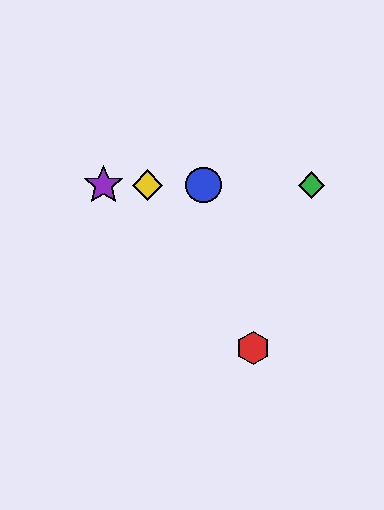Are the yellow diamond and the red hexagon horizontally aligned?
No, the yellow diamond is at y≈185 and the red hexagon is at y≈348.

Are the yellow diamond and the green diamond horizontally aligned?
Yes, both are at y≈185.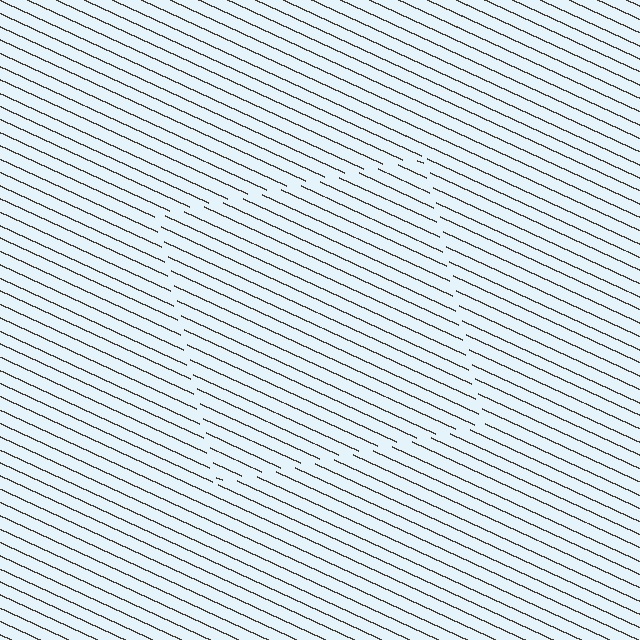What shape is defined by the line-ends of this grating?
An illusory square. The interior of the shape contains the same grating, shifted by half a period — the contour is defined by the phase discontinuity where line-ends from the inner and outer gratings abut.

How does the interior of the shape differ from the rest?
The interior of the shape contains the same grating, shifted by half a period — the contour is defined by the phase discontinuity where line-ends from the inner and outer gratings abut.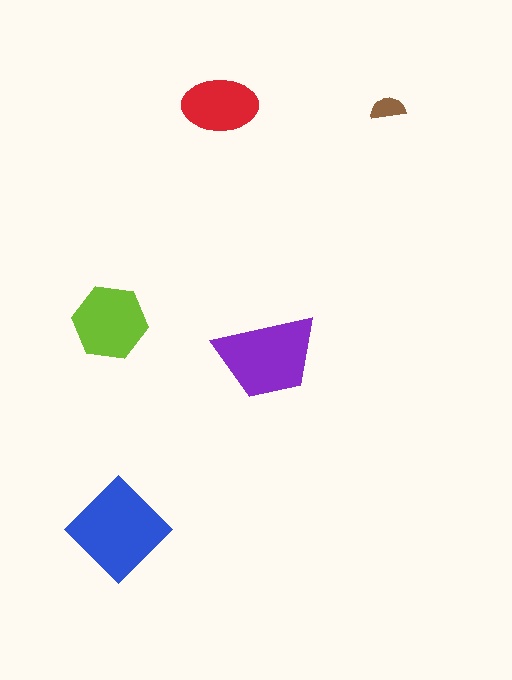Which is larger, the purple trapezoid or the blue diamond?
The blue diamond.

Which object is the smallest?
The brown semicircle.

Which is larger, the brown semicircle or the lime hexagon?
The lime hexagon.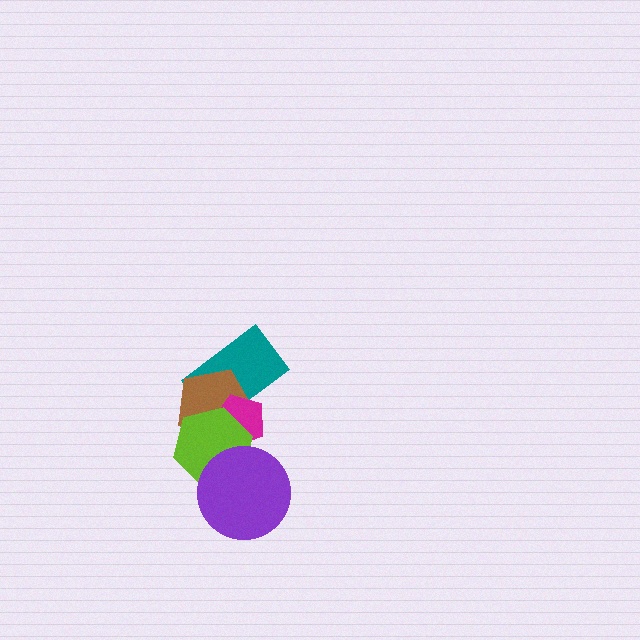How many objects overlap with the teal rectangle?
3 objects overlap with the teal rectangle.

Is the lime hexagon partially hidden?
Yes, it is partially covered by another shape.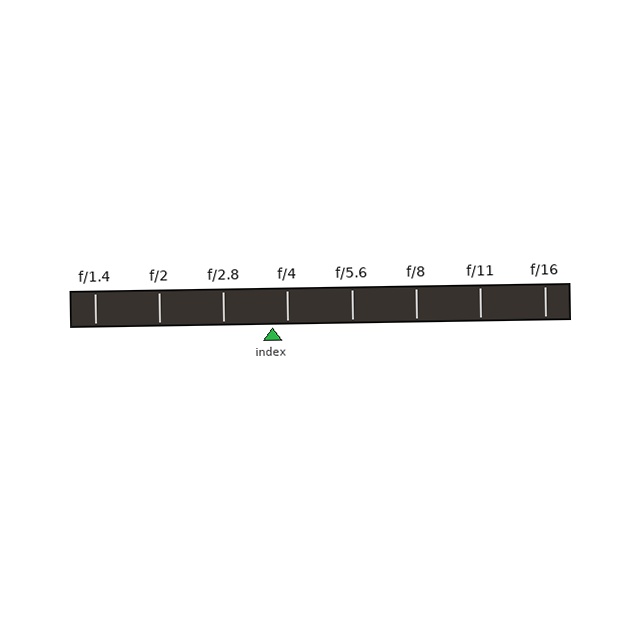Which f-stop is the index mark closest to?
The index mark is closest to f/4.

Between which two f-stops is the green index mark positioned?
The index mark is between f/2.8 and f/4.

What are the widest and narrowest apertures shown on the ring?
The widest aperture shown is f/1.4 and the narrowest is f/16.